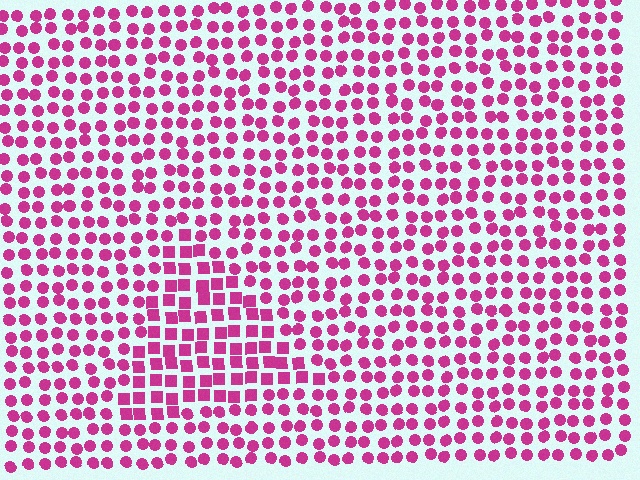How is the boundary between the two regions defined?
The boundary is defined by a change in element shape: squares inside vs. circles outside. All elements share the same color and spacing.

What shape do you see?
I see a triangle.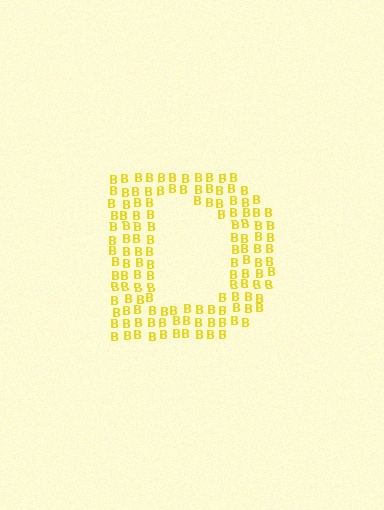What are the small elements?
The small elements are letter B's.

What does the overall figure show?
The overall figure shows the letter D.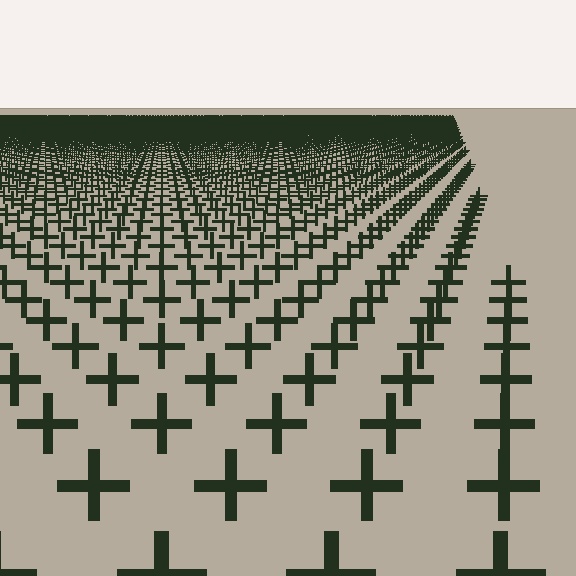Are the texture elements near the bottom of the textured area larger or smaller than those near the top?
Larger. Near the bottom, elements are closer to the viewer and appear at a bigger on-screen size.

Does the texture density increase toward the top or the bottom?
Density increases toward the top.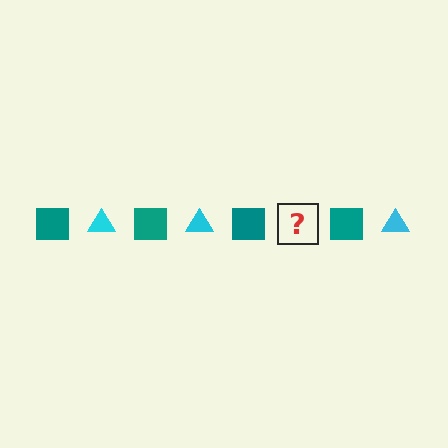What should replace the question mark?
The question mark should be replaced with a cyan triangle.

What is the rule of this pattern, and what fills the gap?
The rule is that the pattern alternates between teal square and cyan triangle. The gap should be filled with a cyan triangle.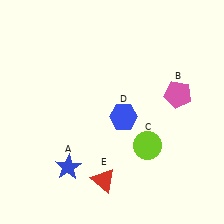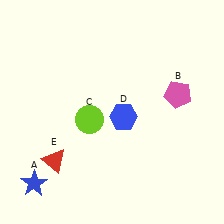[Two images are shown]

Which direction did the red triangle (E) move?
The red triangle (E) moved left.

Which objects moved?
The objects that moved are: the blue star (A), the lime circle (C), the red triangle (E).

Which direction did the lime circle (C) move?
The lime circle (C) moved left.